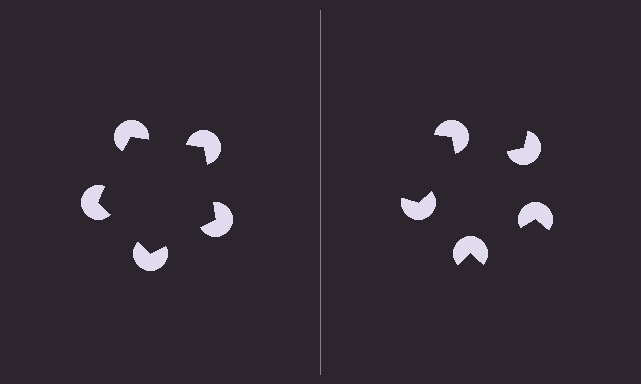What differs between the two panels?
The pac-man discs are positioned identically on both sides; only the wedge orientations differ. On the left they align to a pentagon; on the right they are misaligned.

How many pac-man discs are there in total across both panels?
10 — 5 on each side.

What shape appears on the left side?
An illusory pentagon.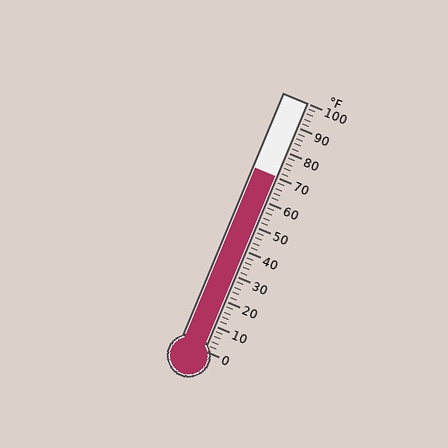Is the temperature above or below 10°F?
The temperature is above 10°F.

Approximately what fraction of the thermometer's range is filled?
The thermometer is filled to approximately 70% of its range.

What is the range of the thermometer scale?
The thermometer scale ranges from 0°F to 100°F.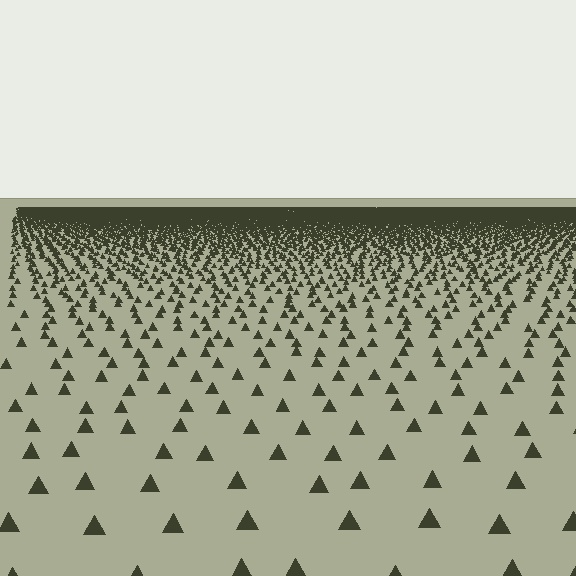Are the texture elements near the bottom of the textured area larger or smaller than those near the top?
Larger. Near the bottom, elements are closer to the viewer and appear at a bigger on-screen size.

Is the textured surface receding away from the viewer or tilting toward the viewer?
The surface is receding away from the viewer. Texture elements get smaller and denser toward the top.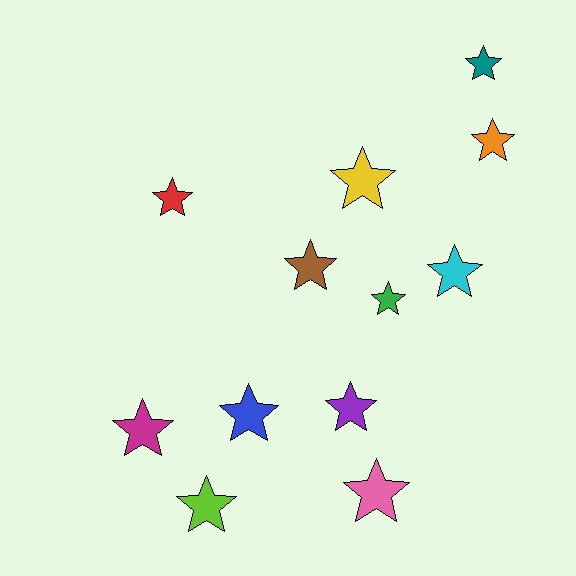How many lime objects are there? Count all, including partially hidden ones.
There is 1 lime object.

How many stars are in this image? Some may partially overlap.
There are 12 stars.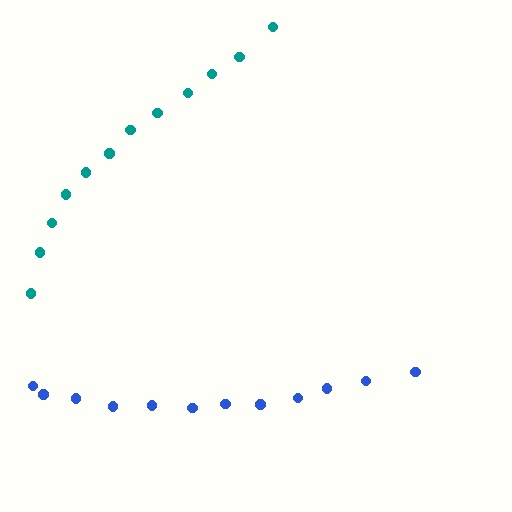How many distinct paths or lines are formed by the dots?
There are 2 distinct paths.